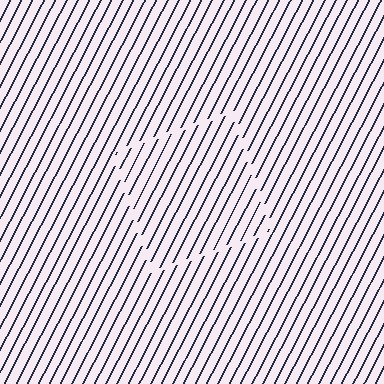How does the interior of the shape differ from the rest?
The interior of the shape contains the same grating, shifted by half a period — the contour is defined by the phase discontinuity where line-ends from the inner and outer gratings abut.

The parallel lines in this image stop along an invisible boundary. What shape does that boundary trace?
An illusory square. The interior of the shape contains the same grating, shifted by half a period — the contour is defined by the phase discontinuity where line-ends from the inner and outer gratings abut.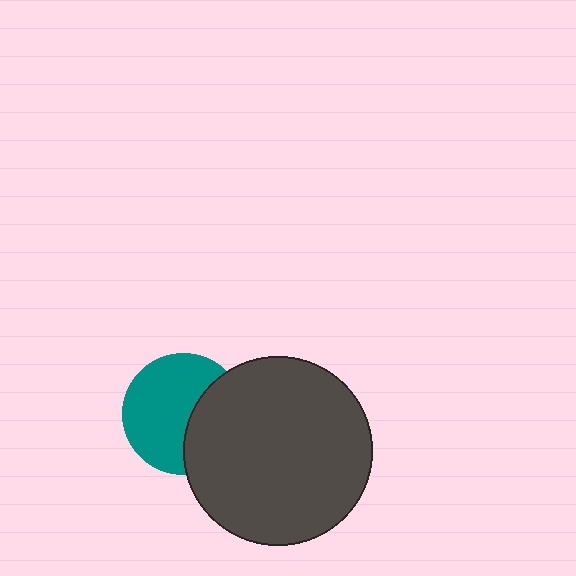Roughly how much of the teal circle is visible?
About half of it is visible (roughly 63%).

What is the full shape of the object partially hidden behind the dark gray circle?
The partially hidden object is a teal circle.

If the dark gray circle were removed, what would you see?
You would see the complete teal circle.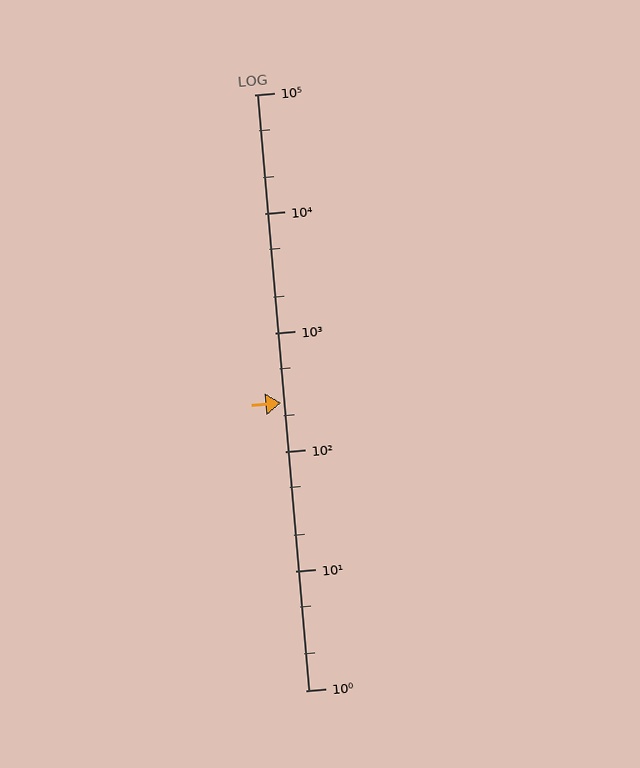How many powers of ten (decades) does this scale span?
The scale spans 5 decades, from 1 to 100000.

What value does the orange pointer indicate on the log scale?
The pointer indicates approximately 260.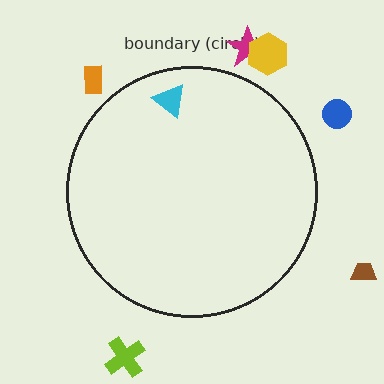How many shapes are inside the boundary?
1 inside, 6 outside.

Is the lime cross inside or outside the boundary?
Outside.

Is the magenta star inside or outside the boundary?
Outside.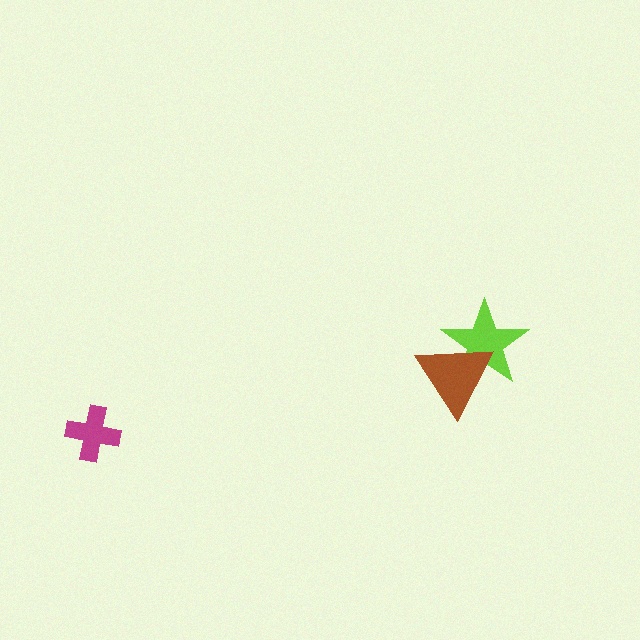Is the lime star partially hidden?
Yes, it is partially covered by another shape.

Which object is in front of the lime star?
The brown triangle is in front of the lime star.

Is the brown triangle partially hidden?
No, no other shape covers it.